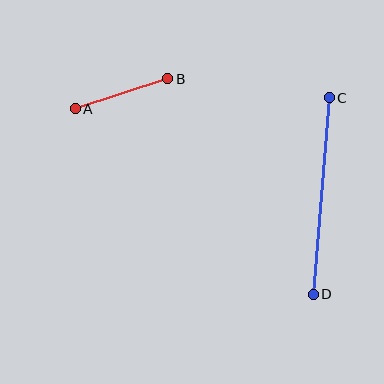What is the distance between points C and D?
The distance is approximately 197 pixels.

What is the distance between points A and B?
The distance is approximately 97 pixels.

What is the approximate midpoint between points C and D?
The midpoint is at approximately (321, 196) pixels.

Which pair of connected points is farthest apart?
Points C and D are farthest apart.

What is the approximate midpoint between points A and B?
The midpoint is at approximately (122, 94) pixels.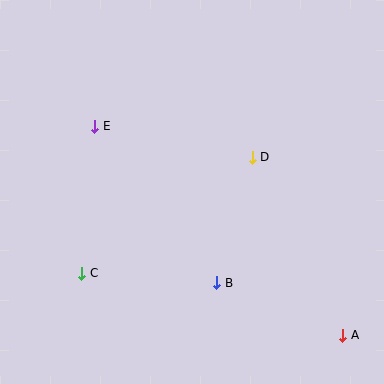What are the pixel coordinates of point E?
Point E is at (95, 126).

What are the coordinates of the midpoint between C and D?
The midpoint between C and D is at (167, 215).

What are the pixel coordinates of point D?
Point D is at (252, 157).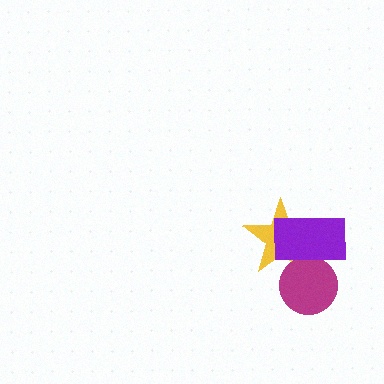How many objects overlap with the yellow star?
2 objects overlap with the yellow star.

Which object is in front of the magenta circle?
The purple rectangle is in front of the magenta circle.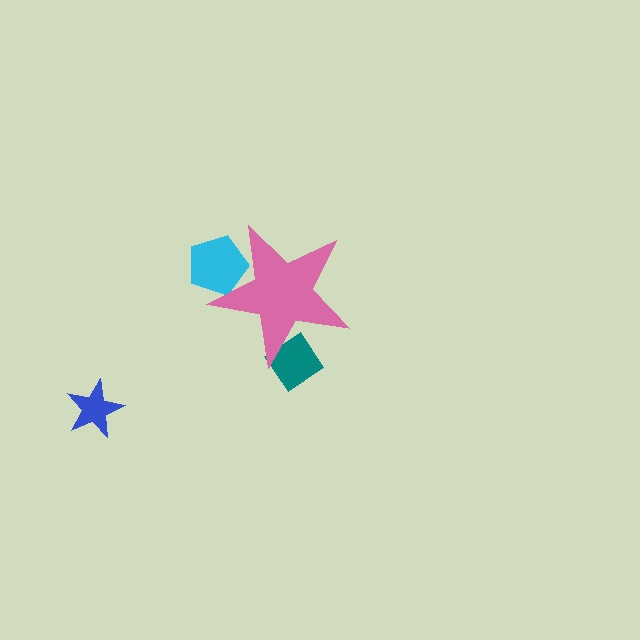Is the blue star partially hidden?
No, the blue star is fully visible.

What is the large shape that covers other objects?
A pink star.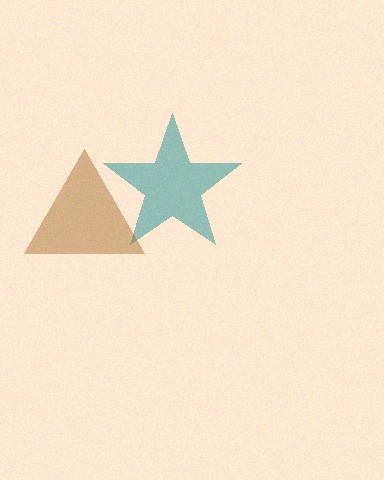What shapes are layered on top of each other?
The layered shapes are: a teal star, a brown triangle.